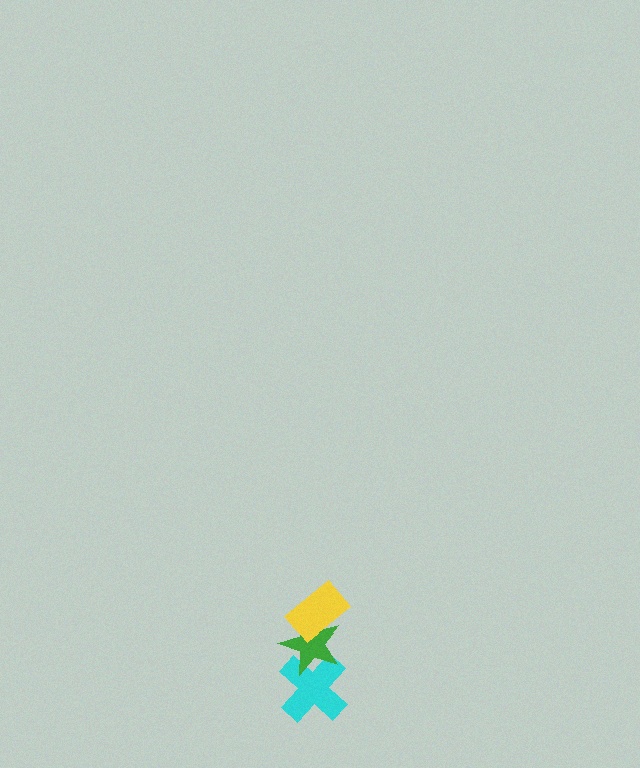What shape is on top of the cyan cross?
The green star is on top of the cyan cross.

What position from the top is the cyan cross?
The cyan cross is 3rd from the top.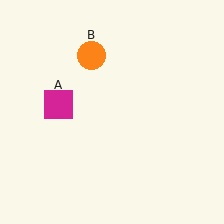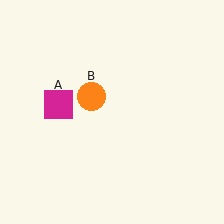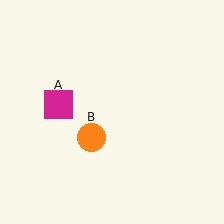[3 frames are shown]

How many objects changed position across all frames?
1 object changed position: orange circle (object B).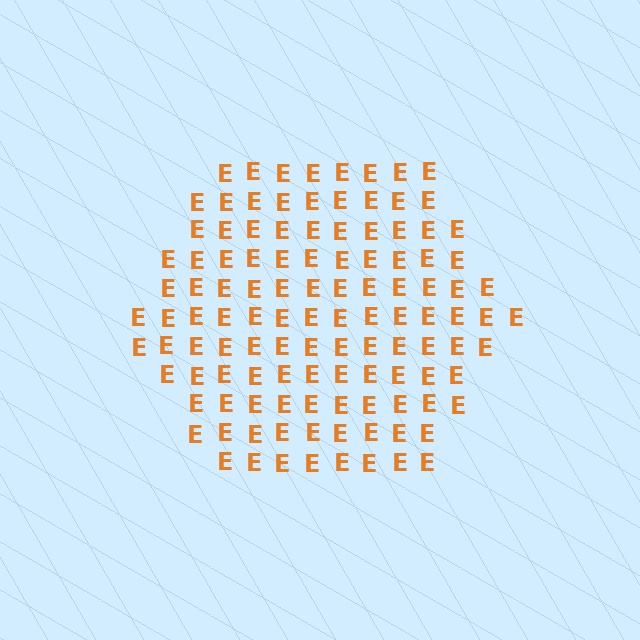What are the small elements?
The small elements are letter E's.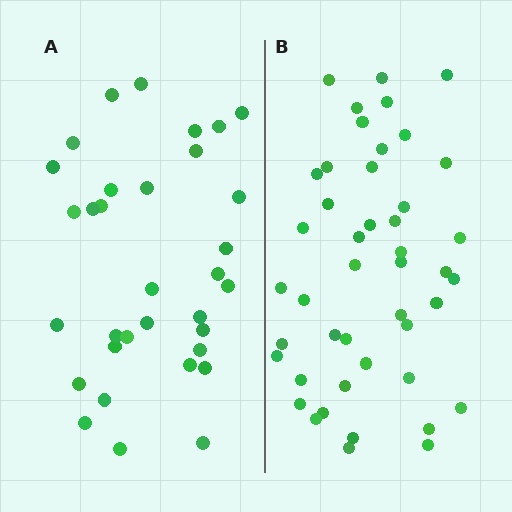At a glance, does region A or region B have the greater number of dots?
Region B (the right region) has more dots.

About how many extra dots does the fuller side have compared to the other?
Region B has roughly 12 or so more dots than region A.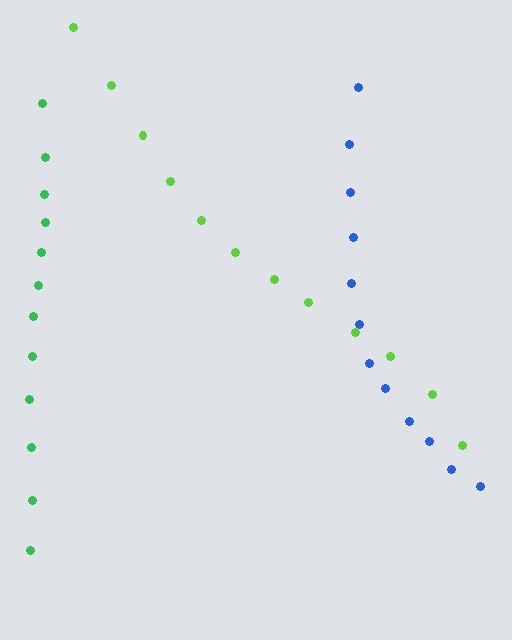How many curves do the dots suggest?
There are 3 distinct paths.